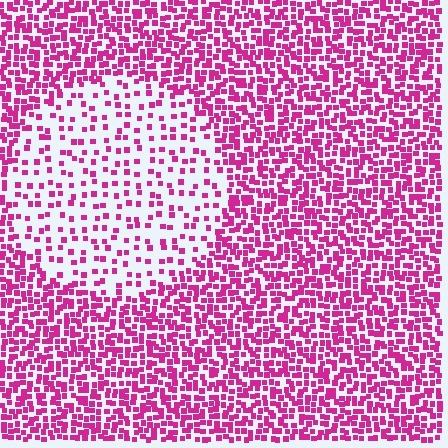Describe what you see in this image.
The image contains small magenta elements arranged at two different densities. A circle-shaped region is visible where the elements are less densely packed than the surrounding area.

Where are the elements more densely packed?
The elements are more densely packed outside the circle boundary.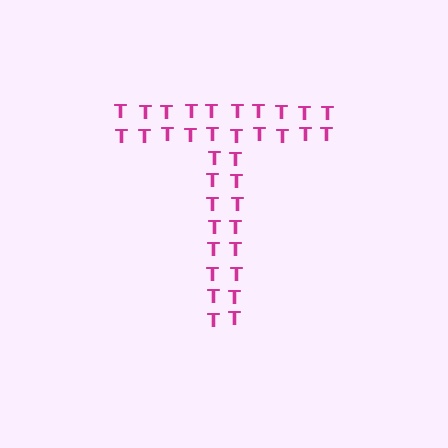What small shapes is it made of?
It is made of small letter T's.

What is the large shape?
The large shape is the letter T.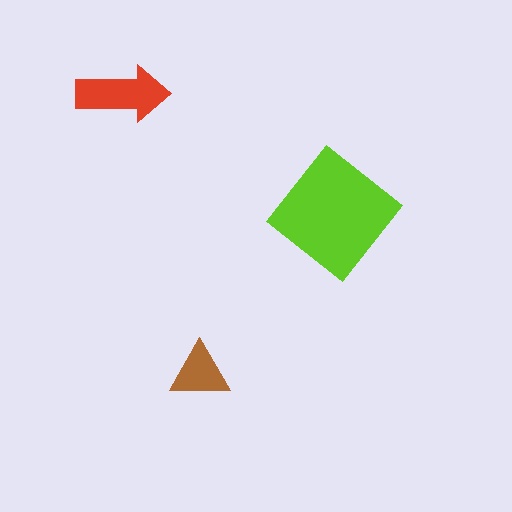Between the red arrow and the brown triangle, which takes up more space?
The red arrow.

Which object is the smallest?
The brown triangle.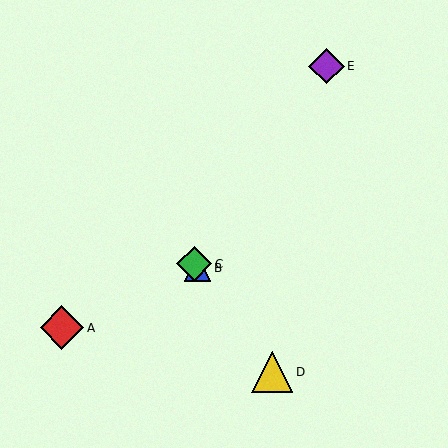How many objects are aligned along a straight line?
3 objects (B, C, D) are aligned along a straight line.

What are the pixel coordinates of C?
Object C is at (194, 264).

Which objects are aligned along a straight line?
Objects B, C, D are aligned along a straight line.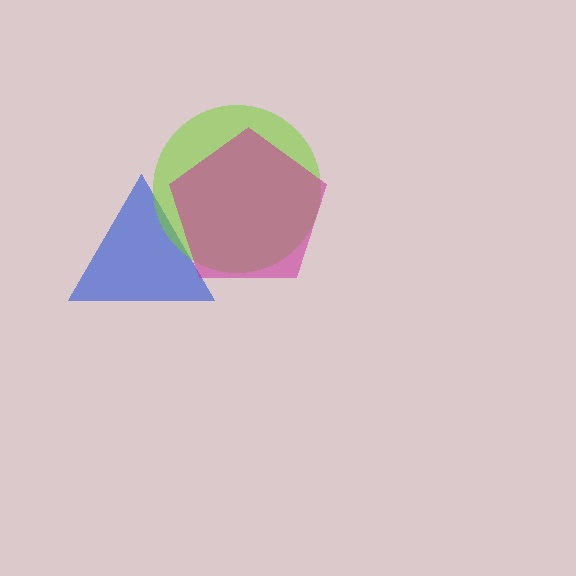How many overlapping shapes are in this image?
There are 3 overlapping shapes in the image.